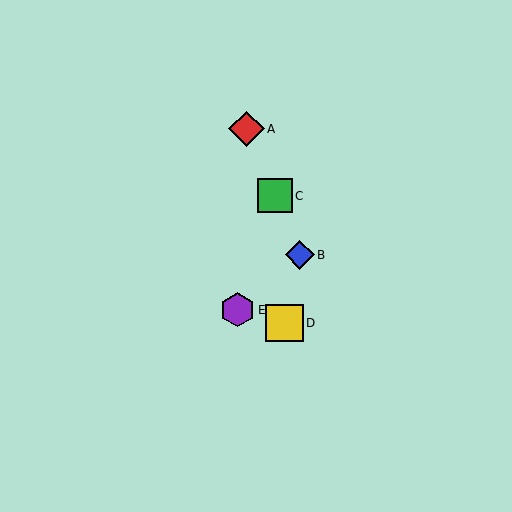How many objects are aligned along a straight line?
3 objects (A, B, C) are aligned along a straight line.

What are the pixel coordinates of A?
Object A is at (247, 129).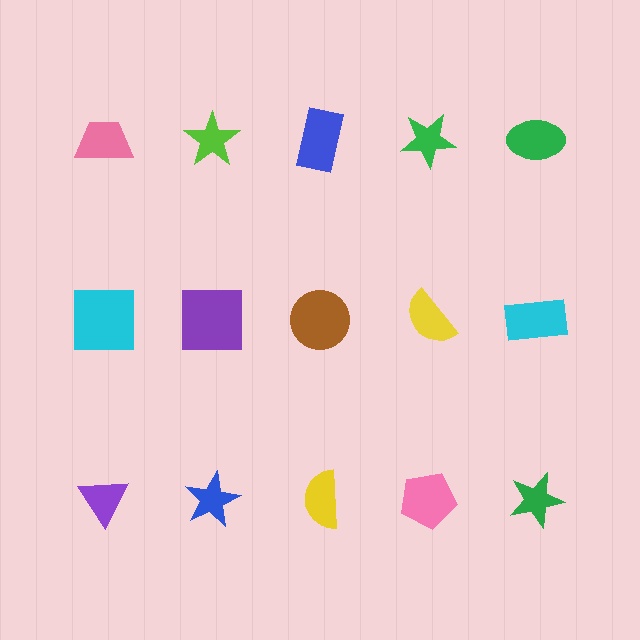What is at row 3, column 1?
A purple triangle.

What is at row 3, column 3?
A yellow semicircle.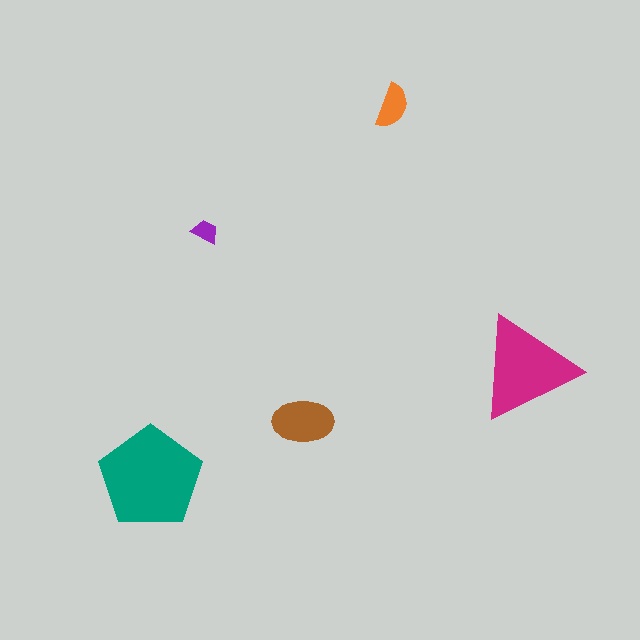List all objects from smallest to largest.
The purple trapezoid, the orange semicircle, the brown ellipse, the magenta triangle, the teal pentagon.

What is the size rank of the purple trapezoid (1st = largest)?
5th.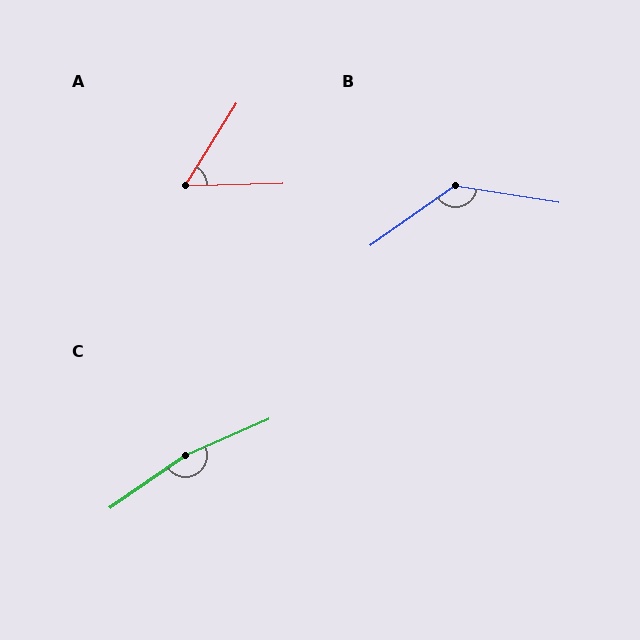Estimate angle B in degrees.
Approximately 136 degrees.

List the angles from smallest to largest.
A (57°), B (136°), C (169°).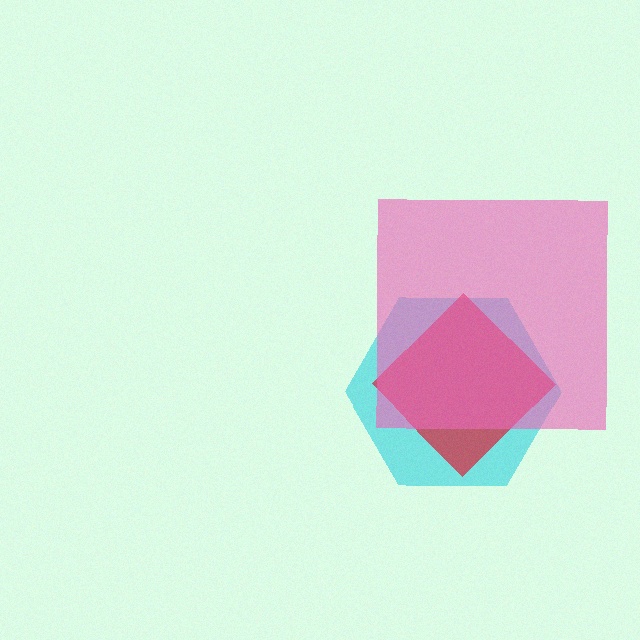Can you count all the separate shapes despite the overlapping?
Yes, there are 3 separate shapes.